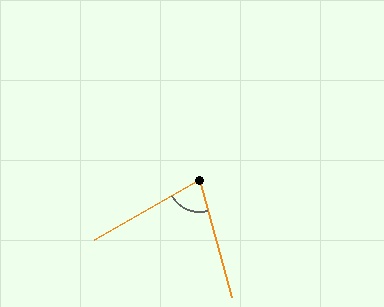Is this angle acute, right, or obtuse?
It is acute.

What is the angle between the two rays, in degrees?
Approximately 75 degrees.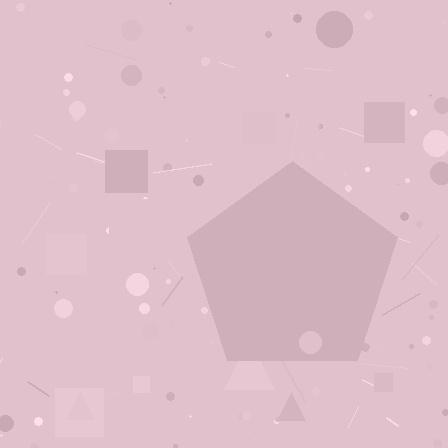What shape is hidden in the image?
A pentagon is hidden in the image.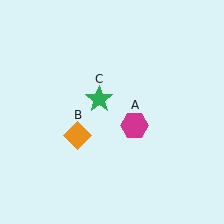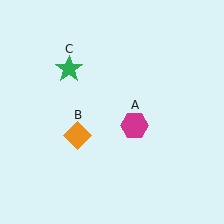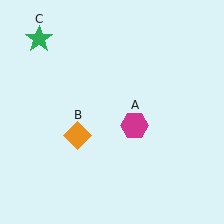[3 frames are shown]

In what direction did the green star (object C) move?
The green star (object C) moved up and to the left.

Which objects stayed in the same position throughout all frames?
Magenta hexagon (object A) and orange diamond (object B) remained stationary.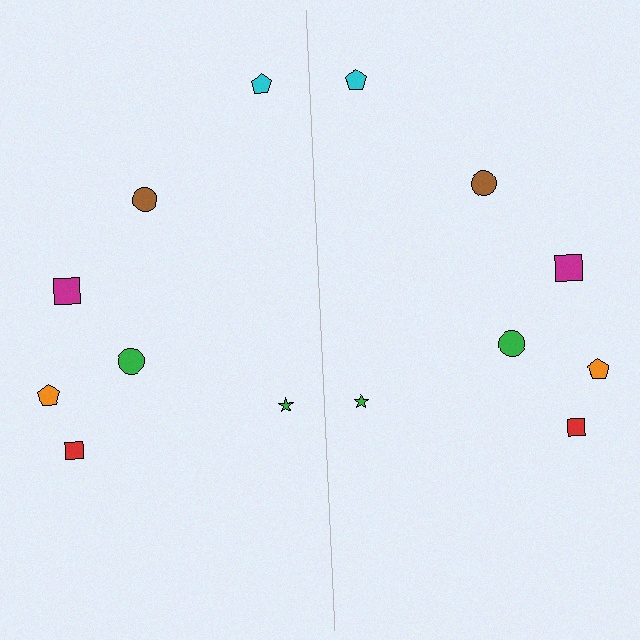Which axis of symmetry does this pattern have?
The pattern has a vertical axis of symmetry running through the center of the image.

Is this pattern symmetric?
Yes, this pattern has bilateral (reflection) symmetry.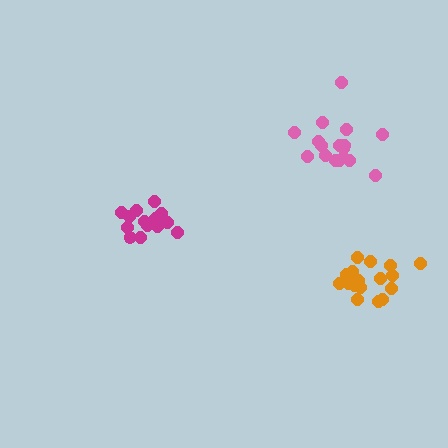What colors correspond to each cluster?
The clusters are colored: magenta, orange, pink.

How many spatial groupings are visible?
There are 3 spatial groupings.